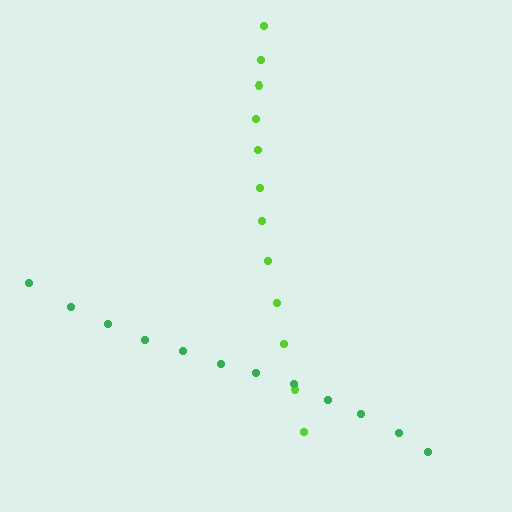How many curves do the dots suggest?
There are 2 distinct paths.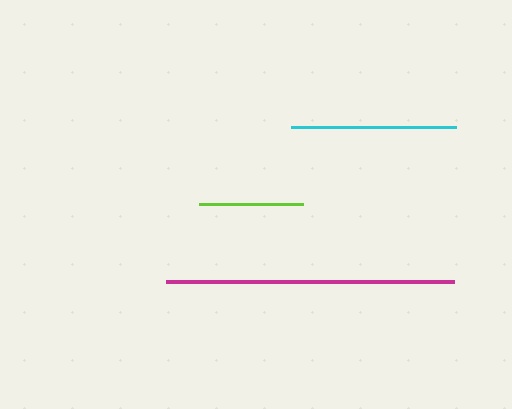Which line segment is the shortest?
The lime line is the shortest at approximately 105 pixels.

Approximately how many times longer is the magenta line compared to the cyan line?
The magenta line is approximately 1.7 times the length of the cyan line.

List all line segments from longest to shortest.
From longest to shortest: magenta, cyan, lime.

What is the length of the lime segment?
The lime segment is approximately 105 pixels long.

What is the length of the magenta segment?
The magenta segment is approximately 288 pixels long.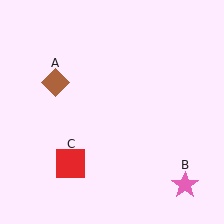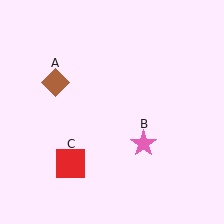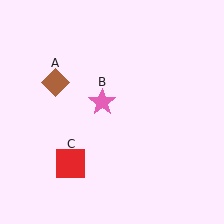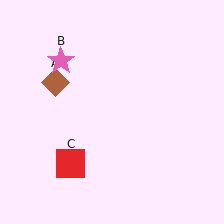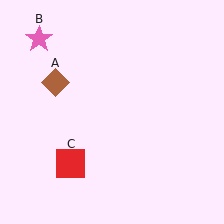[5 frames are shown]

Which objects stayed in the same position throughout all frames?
Brown diamond (object A) and red square (object C) remained stationary.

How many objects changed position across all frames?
1 object changed position: pink star (object B).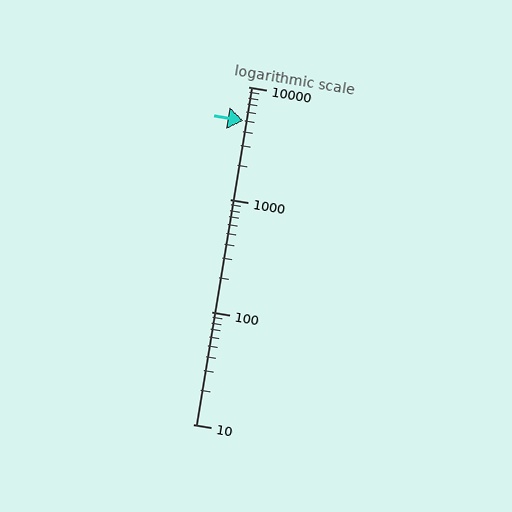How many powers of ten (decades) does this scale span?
The scale spans 3 decades, from 10 to 10000.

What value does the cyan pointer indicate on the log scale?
The pointer indicates approximately 5000.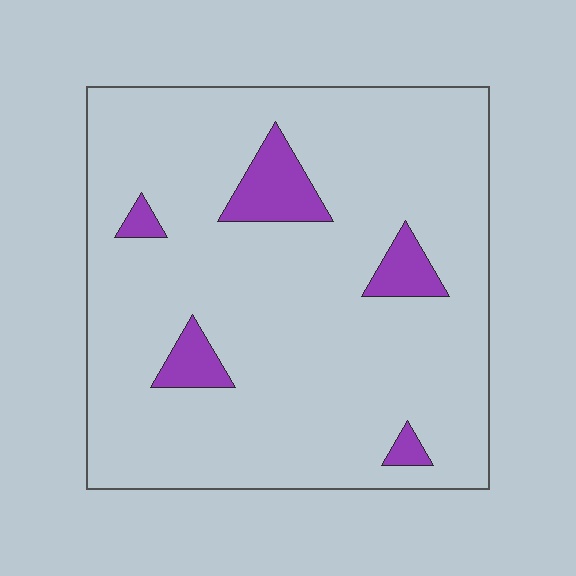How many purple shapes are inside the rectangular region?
5.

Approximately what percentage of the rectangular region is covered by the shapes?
Approximately 10%.